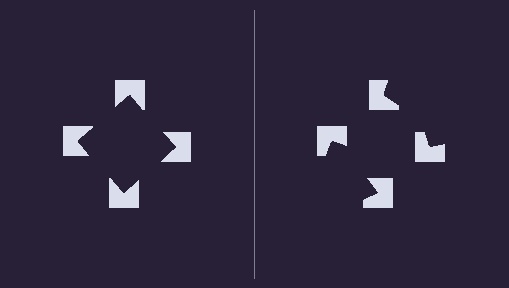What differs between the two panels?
The notched squares are positioned identically on both sides; only the wedge orientations differ. On the left they align to a square; on the right they are misaligned.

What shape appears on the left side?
An illusory square.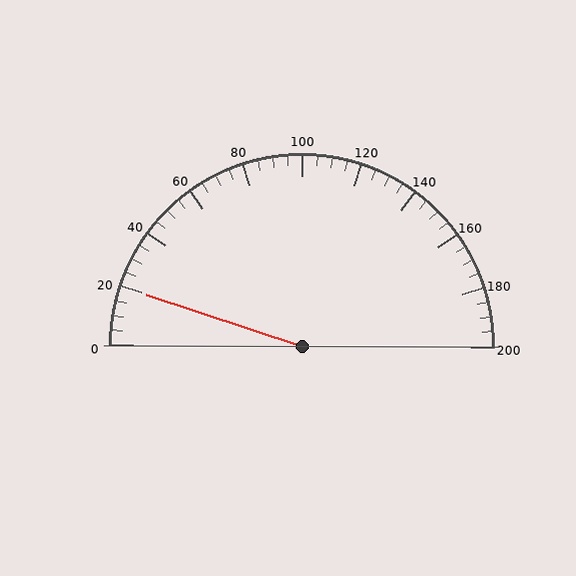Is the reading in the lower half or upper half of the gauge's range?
The reading is in the lower half of the range (0 to 200).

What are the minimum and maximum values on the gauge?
The gauge ranges from 0 to 200.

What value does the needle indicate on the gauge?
The needle indicates approximately 20.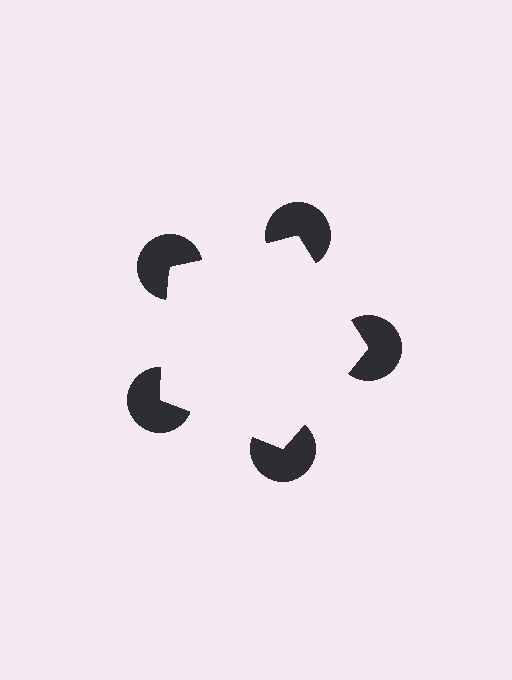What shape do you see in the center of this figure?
An illusory pentagon — its edges are inferred from the aligned wedge cuts in the pac-man discs, not physically drawn.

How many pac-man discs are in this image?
There are 5 — one at each vertex of the illusory pentagon.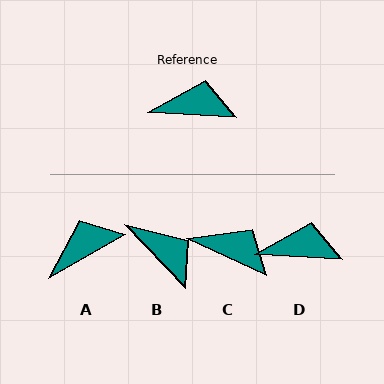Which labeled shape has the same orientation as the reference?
D.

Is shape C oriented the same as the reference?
No, it is off by about 22 degrees.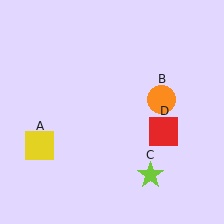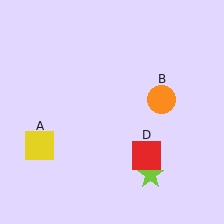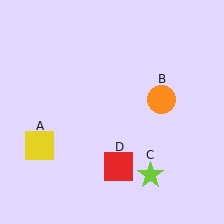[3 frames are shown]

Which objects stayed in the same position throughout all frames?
Yellow square (object A) and orange circle (object B) and lime star (object C) remained stationary.